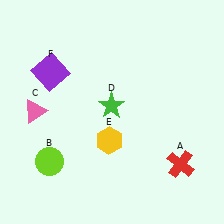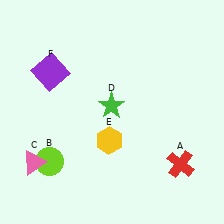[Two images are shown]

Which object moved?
The pink triangle (C) moved down.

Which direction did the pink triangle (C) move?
The pink triangle (C) moved down.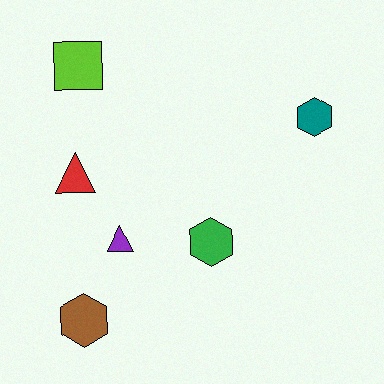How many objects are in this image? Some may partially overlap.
There are 6 objects.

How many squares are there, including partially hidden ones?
There is 1 square.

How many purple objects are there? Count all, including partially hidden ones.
There is 1 purple object.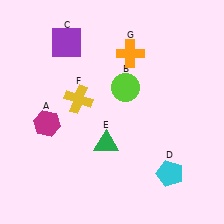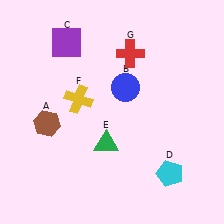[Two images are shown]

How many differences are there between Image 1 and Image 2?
There are 3 differences between the two images.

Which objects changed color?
A changed from magenta to brown. B changed from lime to blue. G changed from orange to red.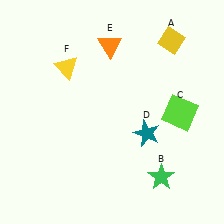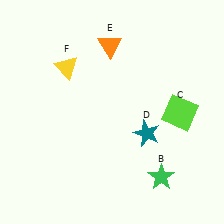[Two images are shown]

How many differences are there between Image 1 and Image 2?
There is 1 difference between the two images.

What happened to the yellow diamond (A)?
The yellow diamond (A) was removed in Image 2. It was in the top-right area of Image 1.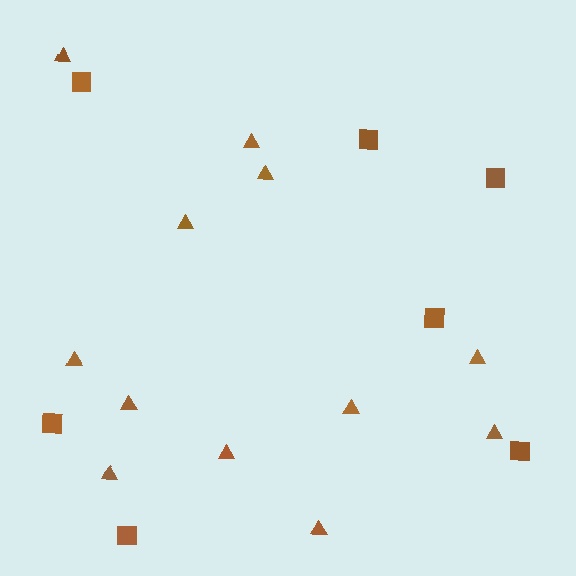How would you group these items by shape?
There are 2 groups: one group of squares (7) and one group of triangles (12).